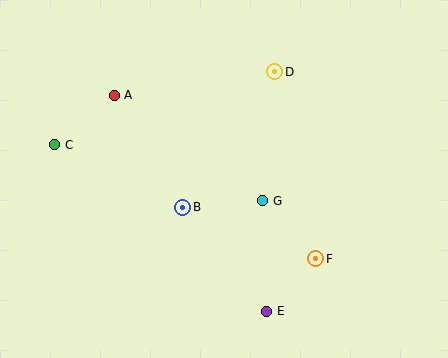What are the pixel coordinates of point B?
Point B is at (183, 207).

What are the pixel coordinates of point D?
Point D is at (275, 72).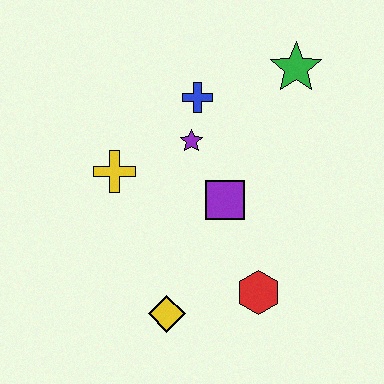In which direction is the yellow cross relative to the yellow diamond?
The yellow cross is above the yellow diamond.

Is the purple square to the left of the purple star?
No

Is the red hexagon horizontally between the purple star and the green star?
Yes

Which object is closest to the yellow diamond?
The red hexagon is closest to the yellow diamond.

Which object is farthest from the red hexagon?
The green star is farthest from the red hexagon.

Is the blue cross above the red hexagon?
Yes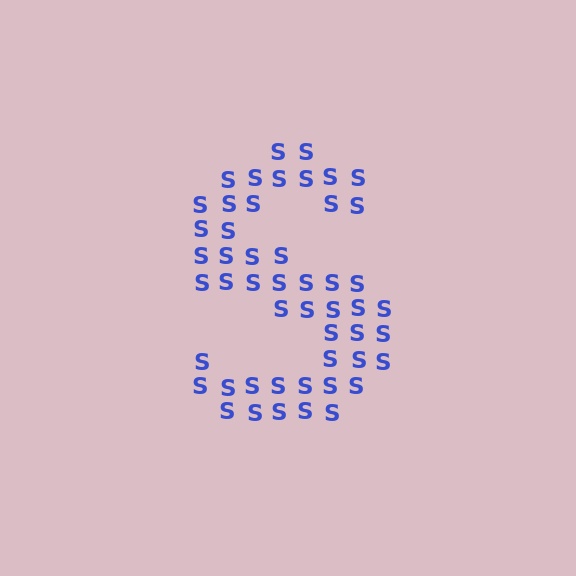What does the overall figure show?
The overall figure shows the letter S.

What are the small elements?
The small elements are letter S's.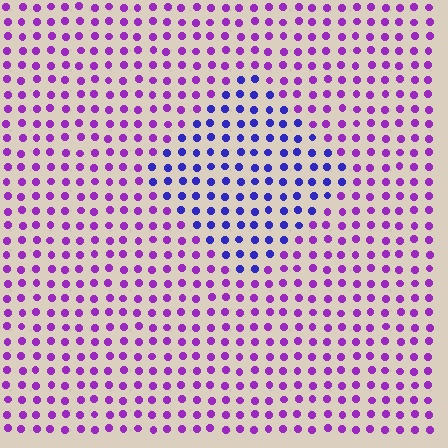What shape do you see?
I see a diamond.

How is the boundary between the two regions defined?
The boundary is defined purely by a slight shift in hue (about 42 degrees). Spacing, size, and orientation are identical on both sides.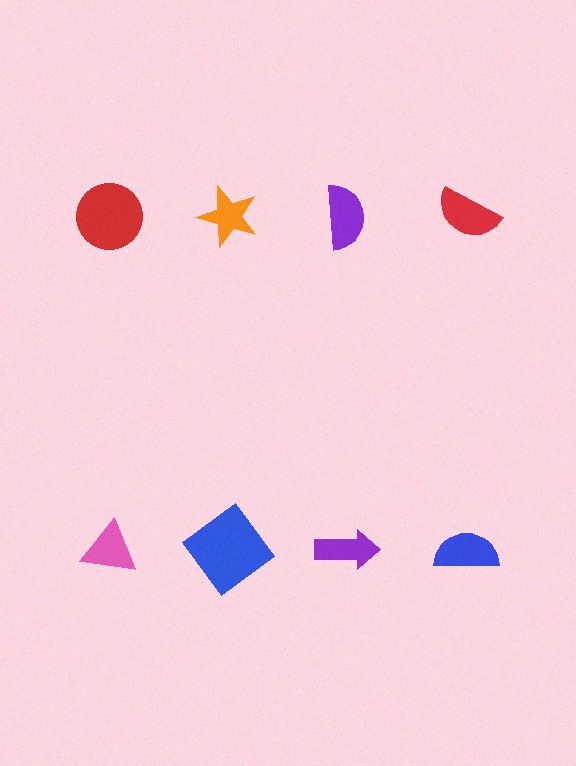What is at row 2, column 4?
A blue semicircle.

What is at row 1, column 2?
An orange star.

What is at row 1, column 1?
A red circle.